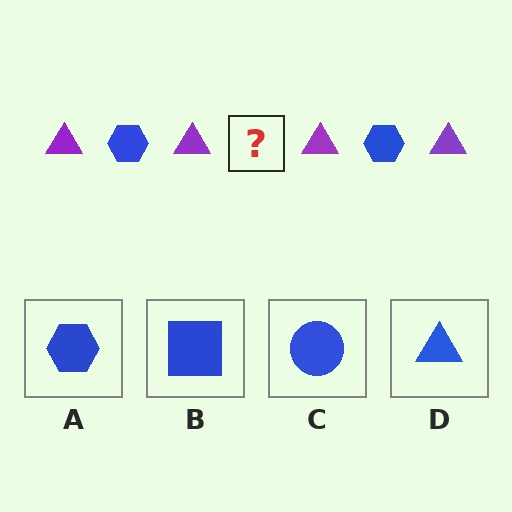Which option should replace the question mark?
Option A.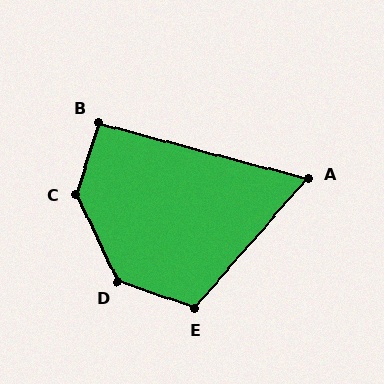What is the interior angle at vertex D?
Approximately 135 degrees (obtuse).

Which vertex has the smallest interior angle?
A, at approximately 64 degrees.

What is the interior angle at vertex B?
Approximately 93 degrees (approximately right).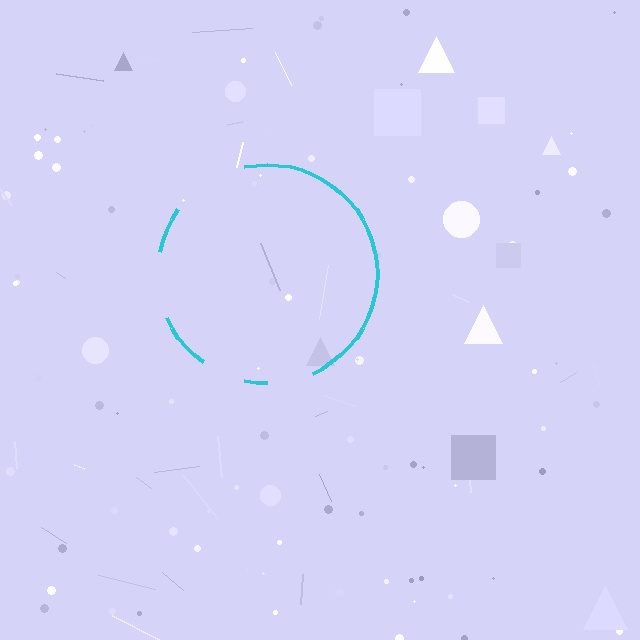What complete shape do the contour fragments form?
The contour fragments form a circle.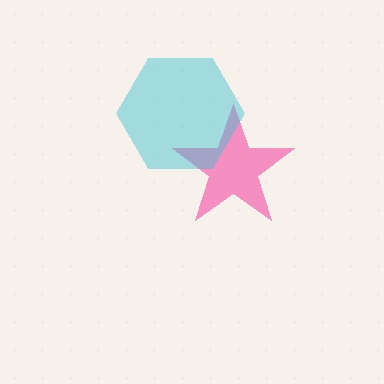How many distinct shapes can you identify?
There are 2 distinct shapes: a pink star, a cyan hexagon.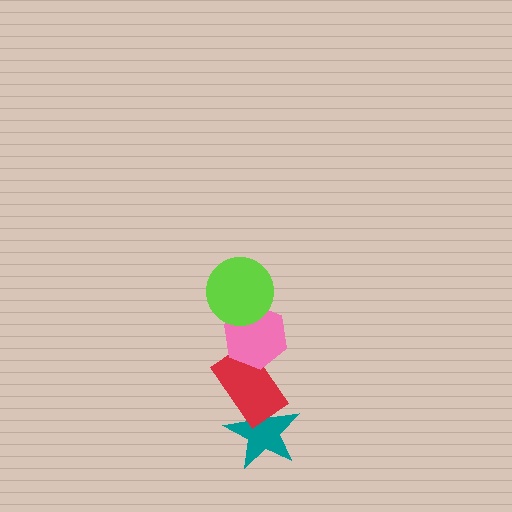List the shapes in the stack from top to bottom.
From top to bottom: the lime circle, the pink hexagon, the red rectangle, the teal star.